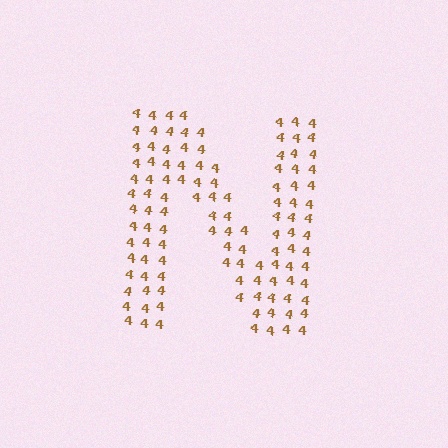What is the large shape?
The large shape is the letter N.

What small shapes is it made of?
It is made of small digit 4's.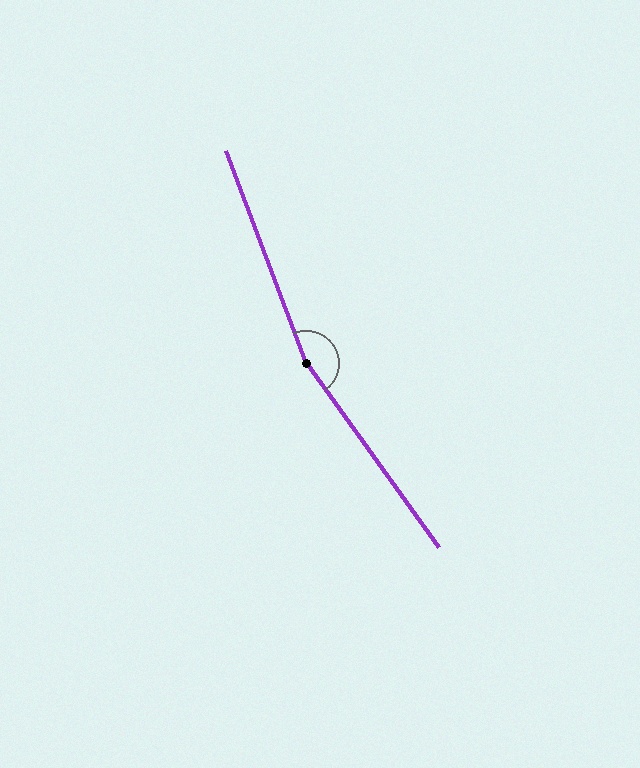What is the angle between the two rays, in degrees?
Approximately 165 degrees.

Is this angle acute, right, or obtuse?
It is obtuse.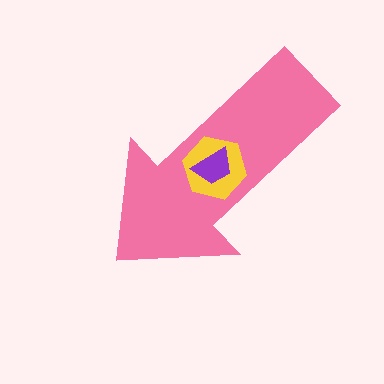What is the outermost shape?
The pink arrow.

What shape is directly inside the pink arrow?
The yellow hexagon.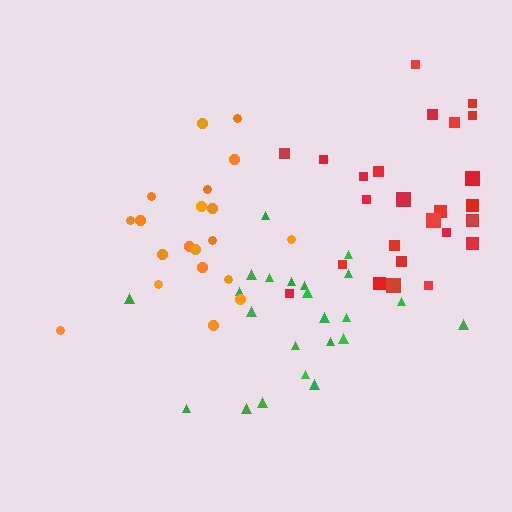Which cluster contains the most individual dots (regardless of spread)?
Red (26).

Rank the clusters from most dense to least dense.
orange, red, green.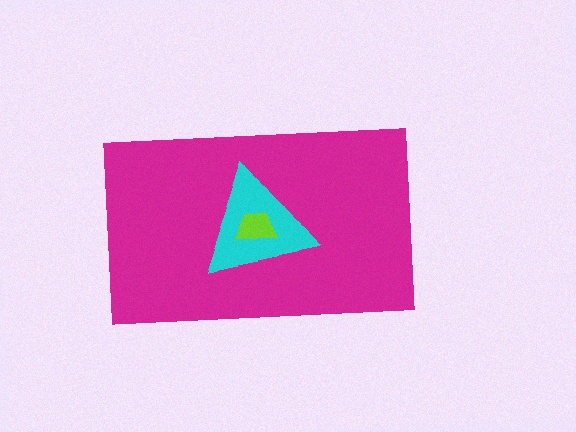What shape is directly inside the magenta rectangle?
The cyan triangle.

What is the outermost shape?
The magenta rectangle.